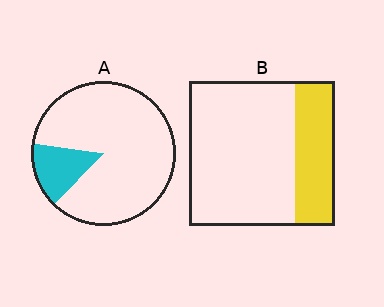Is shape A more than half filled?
No.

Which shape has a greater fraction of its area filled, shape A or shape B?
Shape B.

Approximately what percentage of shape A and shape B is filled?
A is approximately 15% and B is approximately 25%.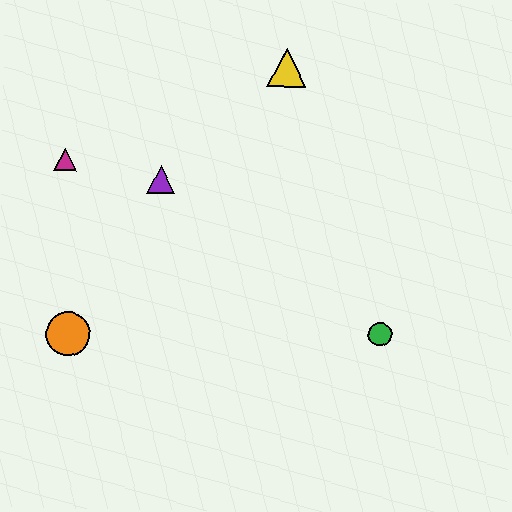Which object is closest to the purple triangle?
The magenta triangle is closest to the purple triangle.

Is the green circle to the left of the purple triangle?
No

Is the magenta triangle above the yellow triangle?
No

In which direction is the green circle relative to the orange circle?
The green circle is to the right of the orange circle.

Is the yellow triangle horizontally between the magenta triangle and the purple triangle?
No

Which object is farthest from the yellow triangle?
The orange circle is farthest from the yellow triangle.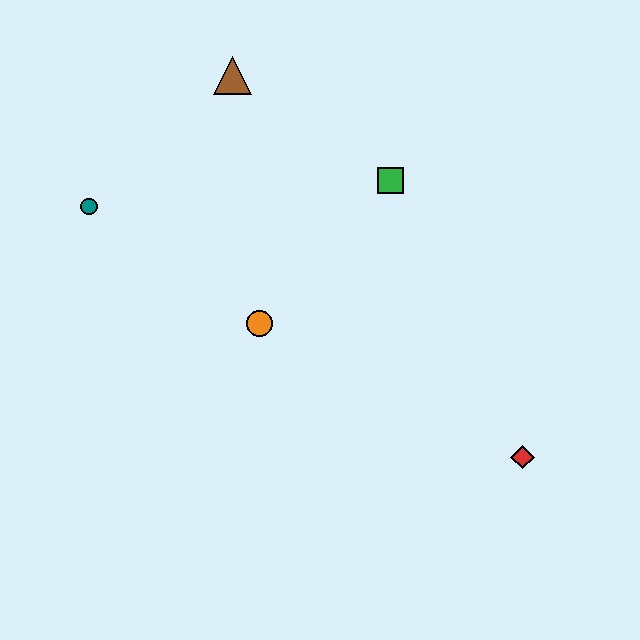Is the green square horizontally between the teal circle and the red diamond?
Yes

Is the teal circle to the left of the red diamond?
Yes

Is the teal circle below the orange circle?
No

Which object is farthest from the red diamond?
The teal circle is farthest from the red diamond.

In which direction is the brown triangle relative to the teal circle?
The brown triangle is to the right of the teal circle.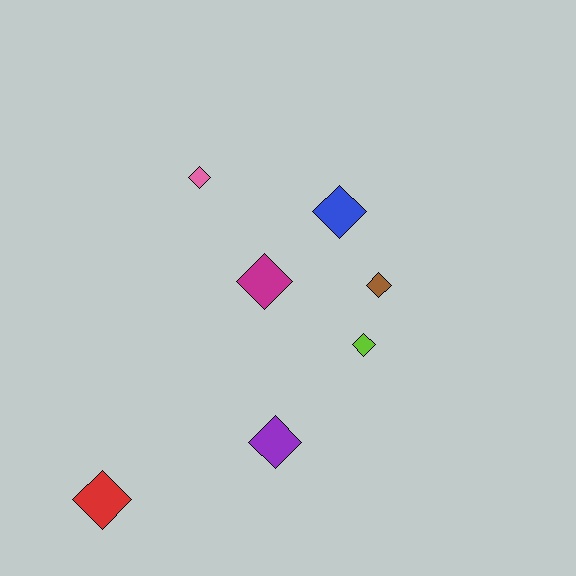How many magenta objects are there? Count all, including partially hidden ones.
There is 1 magenta object.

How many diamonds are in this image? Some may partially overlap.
There are 7 diamonds.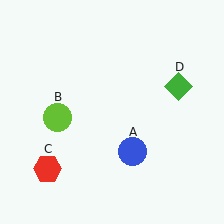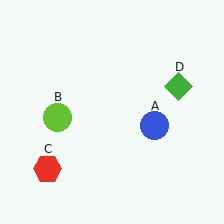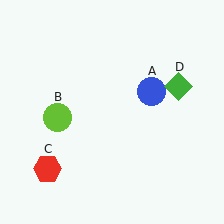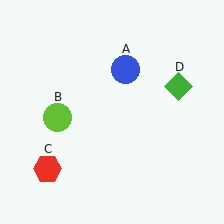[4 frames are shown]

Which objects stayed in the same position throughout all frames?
Lime circle (object B) and red hexagon (object C) and green diamond (object D) remained stationary.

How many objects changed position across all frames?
1 object changed position: blue circle (object A).